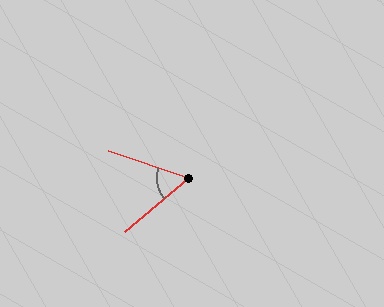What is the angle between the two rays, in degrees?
Approximately 59 degrees.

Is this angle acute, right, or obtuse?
It is acute.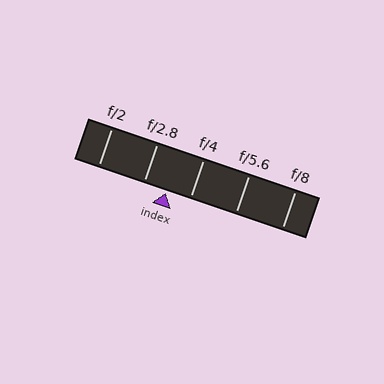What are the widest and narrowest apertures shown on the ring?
The widest aperture shown is f/2 and the narrowest is f/8.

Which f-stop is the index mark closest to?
The index mark is closest to f/2.8.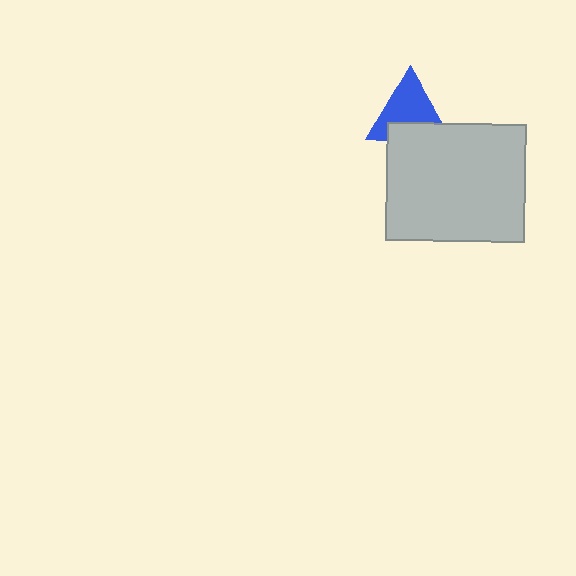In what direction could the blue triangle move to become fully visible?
The blue triangle could move up. That would shift it out from behind the light gray rectangle entirely.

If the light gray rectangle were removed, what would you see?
You would see the complete blue triangle.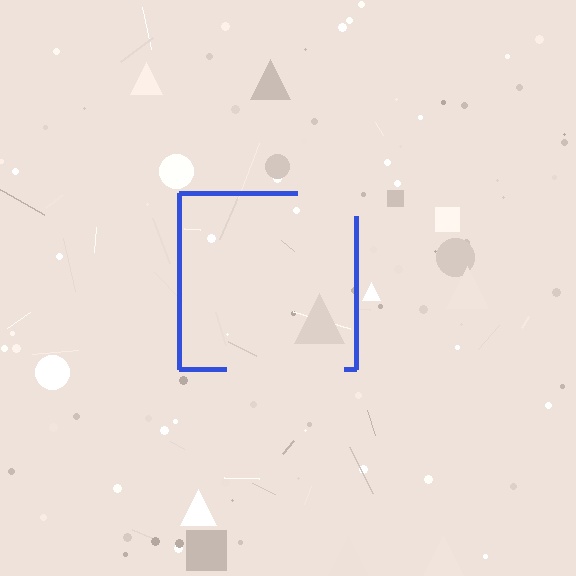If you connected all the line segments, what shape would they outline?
They would outline a square.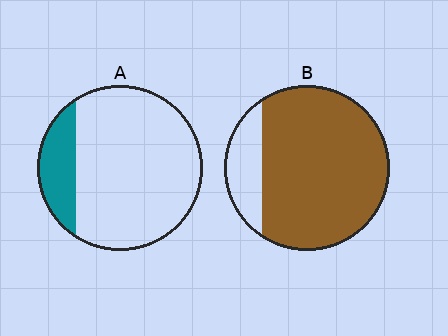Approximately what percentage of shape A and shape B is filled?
A is approximately 20% and B is approximately 85%.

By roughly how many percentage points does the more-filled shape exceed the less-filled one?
By roughly 65 percentage points (B over A).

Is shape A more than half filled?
No.